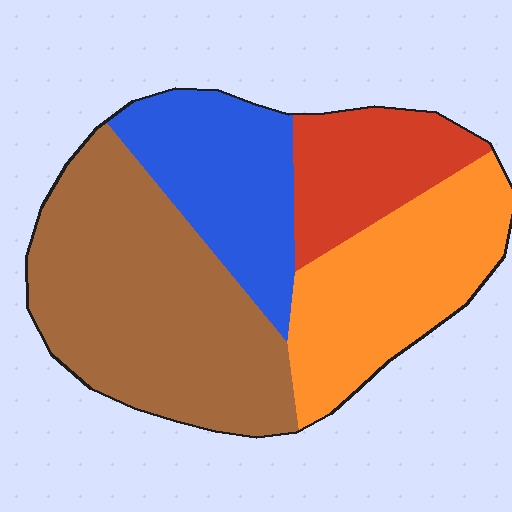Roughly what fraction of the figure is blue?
Blue covers about 20% of the figure.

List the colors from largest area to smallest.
From largest to smallest: brown, orange, blue, red.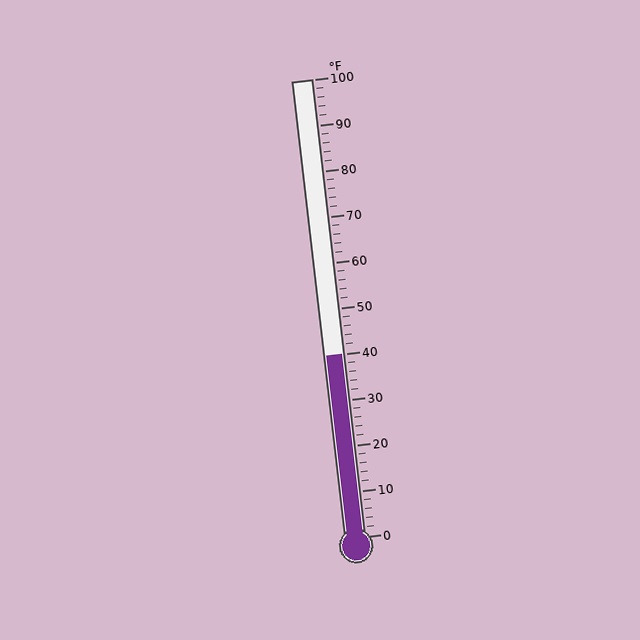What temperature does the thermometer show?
The thermometer shows approximately 40°F.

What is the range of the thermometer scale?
The thermometer scale ranges from 0°F to 100°F.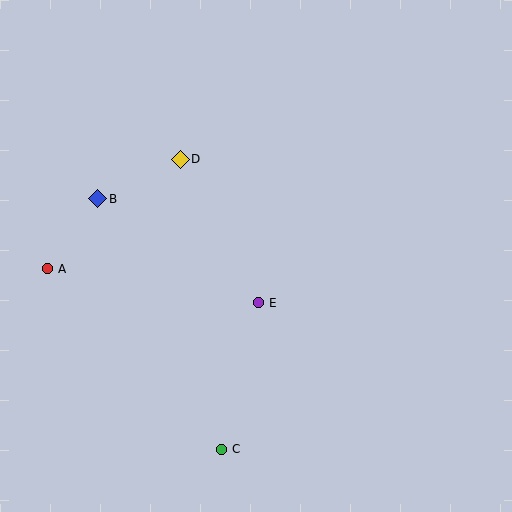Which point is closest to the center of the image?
Point E at (258, 303) is closest to the center.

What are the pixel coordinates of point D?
Point D is at (180, 159).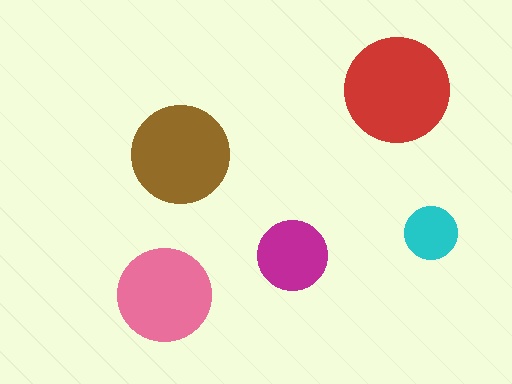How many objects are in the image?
There are 5 objects in the image.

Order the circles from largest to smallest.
the red one, the brown one, the pink one, the magenta one, the cyan one.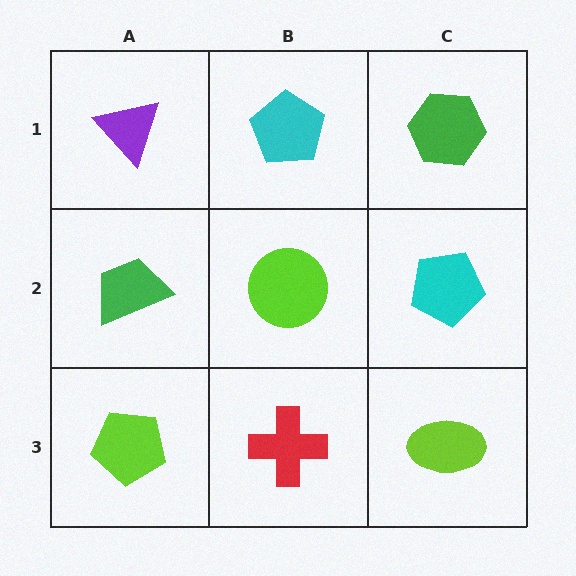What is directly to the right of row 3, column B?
A lime ellipse.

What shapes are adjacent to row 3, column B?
A lime circle (row 2, column B), a lime pentagon (row 3, column A), a lime ellipse (row 3, column C).